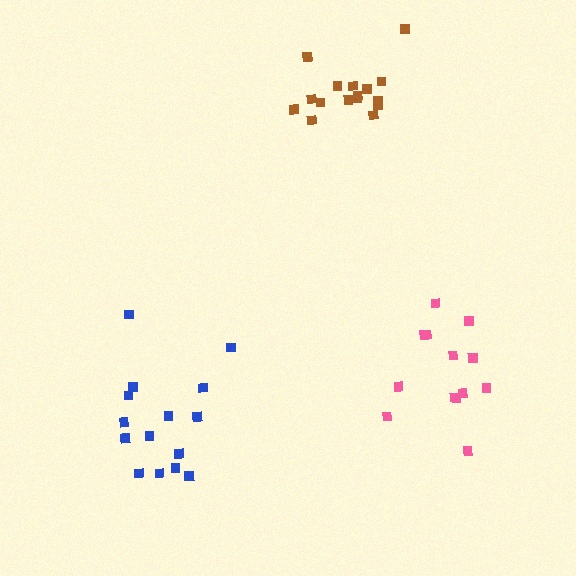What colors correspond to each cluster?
The clusters are colored: blue, pink, brown.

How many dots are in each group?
Group 1: 15 dots, Group 2: 13 dots, Group 3: 16 dots (44 total).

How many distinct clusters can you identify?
There are 3 distinct clusters.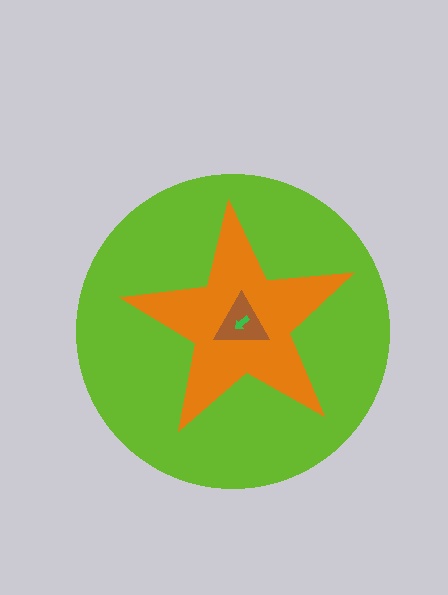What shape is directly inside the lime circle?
The orange star.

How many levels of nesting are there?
4.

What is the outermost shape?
The lime circle.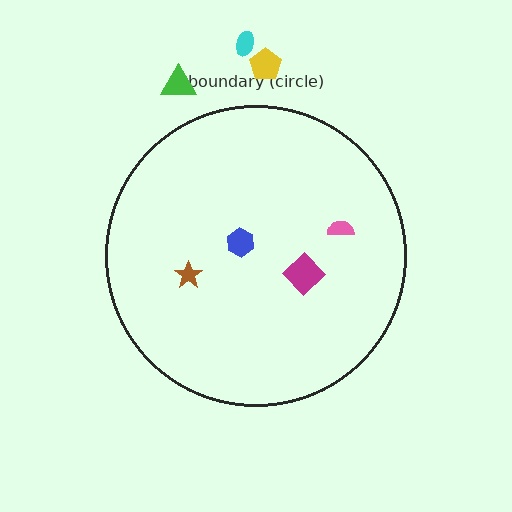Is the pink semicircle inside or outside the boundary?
Inside.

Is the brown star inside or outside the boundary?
Inside.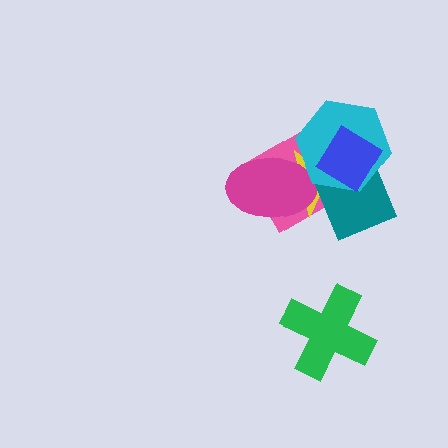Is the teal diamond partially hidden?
Yes, it is partially covered by another shape.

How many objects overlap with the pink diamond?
5 objects overlap with the pink diamond.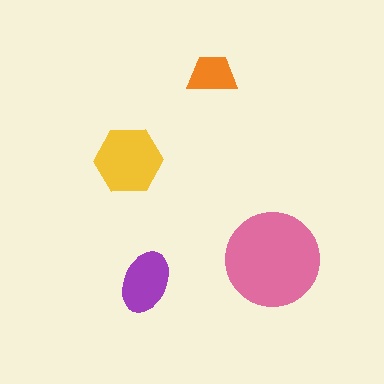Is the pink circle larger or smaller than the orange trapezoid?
Larger.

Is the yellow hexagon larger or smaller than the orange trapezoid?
Larger.